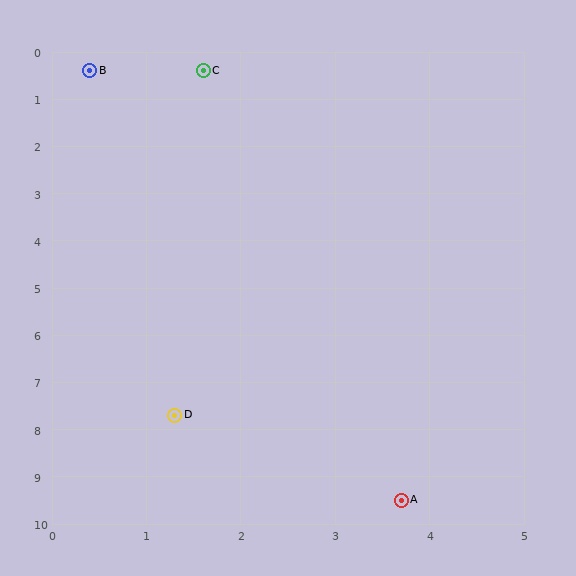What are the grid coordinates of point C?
Point C is at approximately (1.6, 0.4).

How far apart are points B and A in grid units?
Points B and A are about 9.7 grid units apart.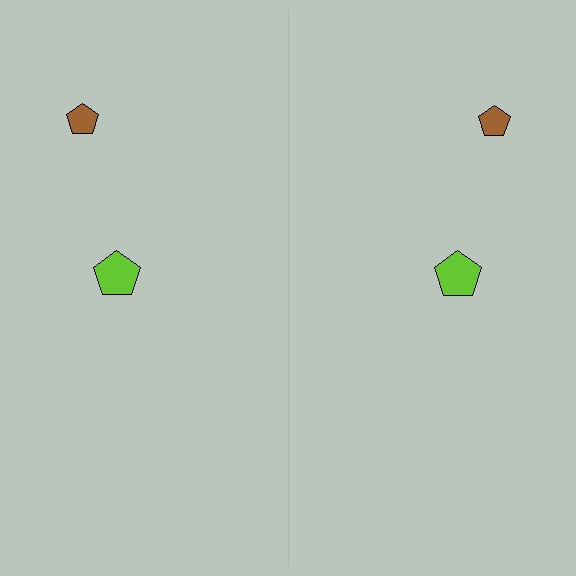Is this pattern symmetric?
Yes, this pattern has bilateral (reflection) symmetry.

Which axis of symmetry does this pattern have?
The pattern has a vertical axis of symmetry running through the center of the image.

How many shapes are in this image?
There are 4 shapes in this image.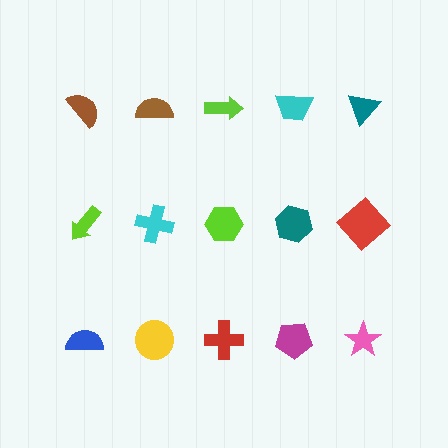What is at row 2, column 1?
A lime arrow.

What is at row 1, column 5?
A teal triangle.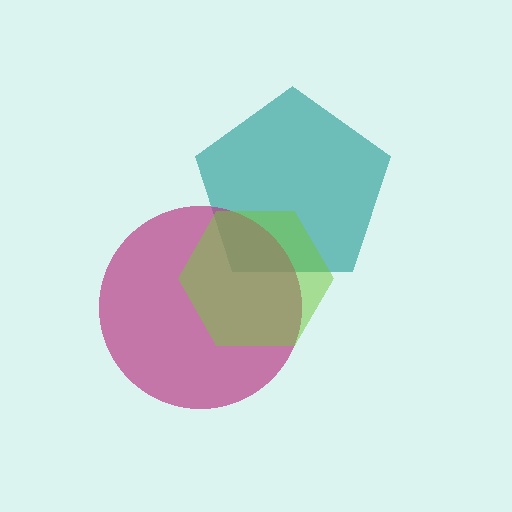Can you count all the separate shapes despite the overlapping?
Yes, there are 3 separate shapes.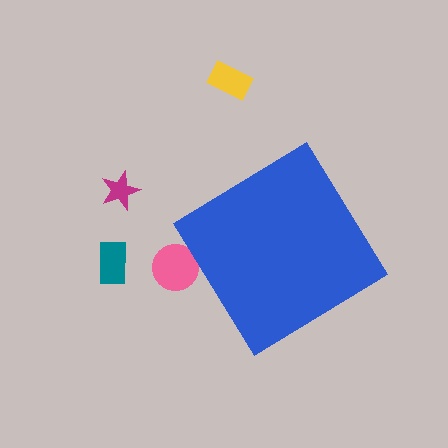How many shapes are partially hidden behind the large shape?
1 shape is partially hidden.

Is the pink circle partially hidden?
Yes, the pink circle is partially hidden behind the blue diamond.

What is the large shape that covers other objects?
A blue diamond.